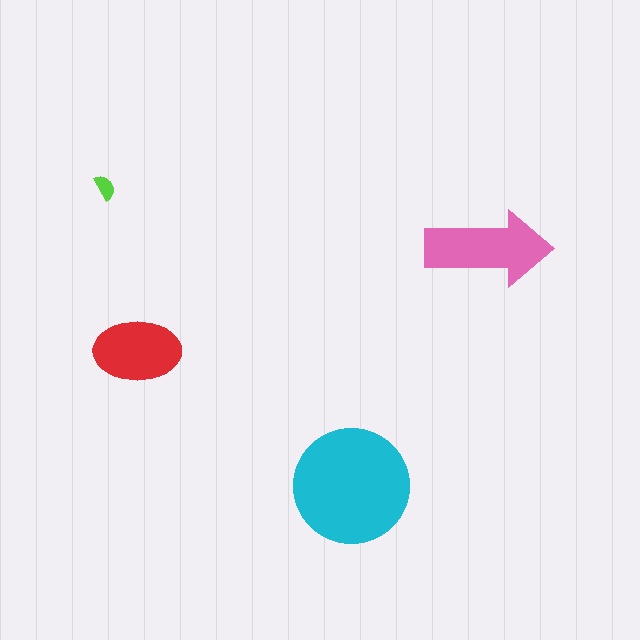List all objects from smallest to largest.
The lime semicircle, the red ellipse, the pink arrow, the cyan circle.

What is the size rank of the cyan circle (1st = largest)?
1st.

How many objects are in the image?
There are 4 objects in the image.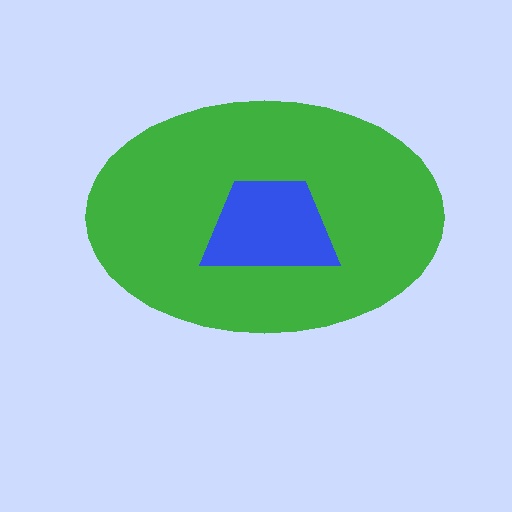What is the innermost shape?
The blue trapezoid.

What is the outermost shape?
The green ellipse.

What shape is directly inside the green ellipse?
The blue trapezoid.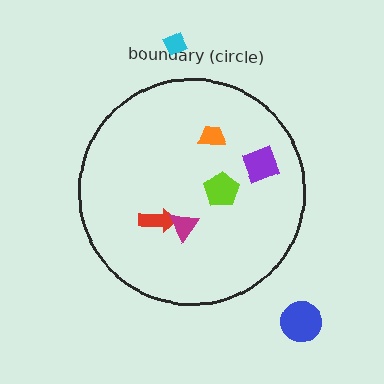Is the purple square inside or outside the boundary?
Inside.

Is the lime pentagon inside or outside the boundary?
Inside.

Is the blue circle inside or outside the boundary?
Outside.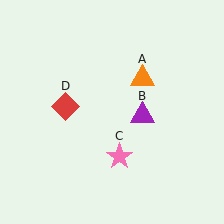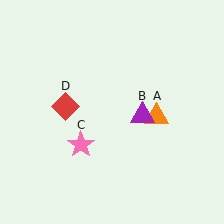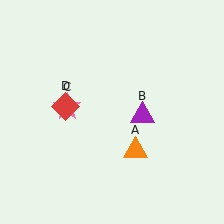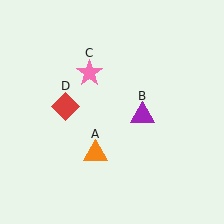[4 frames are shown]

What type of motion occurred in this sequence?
The orange triangle (object A), pink star (object C) rotated clockwise around the center of the scene.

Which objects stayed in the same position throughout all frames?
Purple triangle (object B) and red diamond (object D) remained stationary.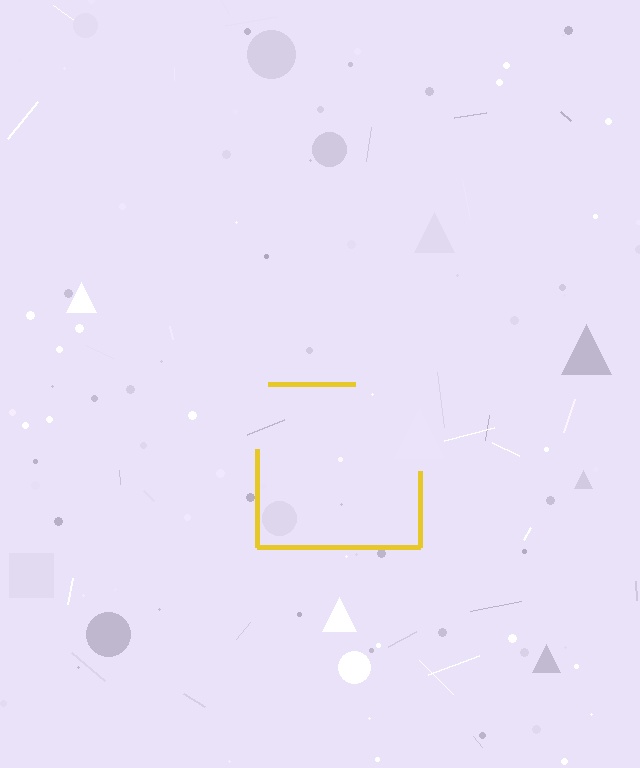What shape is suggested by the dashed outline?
The dashed outline suggests a square.